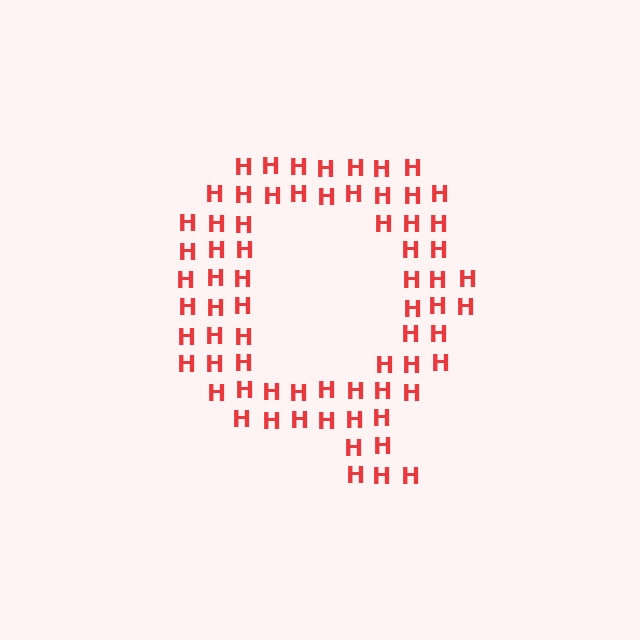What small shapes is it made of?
It is made of small letter H's.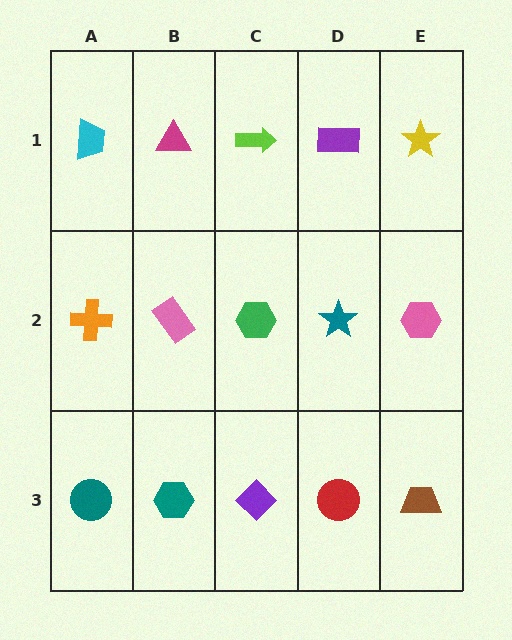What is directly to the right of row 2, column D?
A pink hexagon.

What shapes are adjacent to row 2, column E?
A yellow star (row 1, column E), a brown trapezoid (row 3, column E), a teal star (row 2, column D).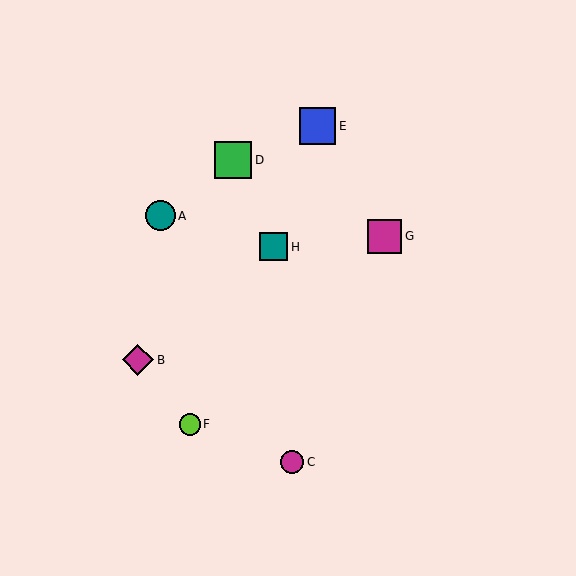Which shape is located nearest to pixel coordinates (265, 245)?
The teal square (labeled H) at (273, 247) is nearest to that location.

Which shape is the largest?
The green square (labeled D) is the largest.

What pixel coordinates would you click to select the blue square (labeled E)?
Click at (318, 126) to select the blue square E.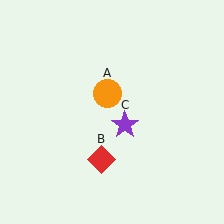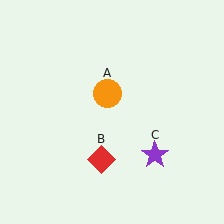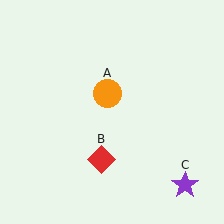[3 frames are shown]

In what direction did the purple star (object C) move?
The purple star (object C) moved down and to the right.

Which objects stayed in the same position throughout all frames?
Orange circle (object A) and red diamond (object B) remained stationary.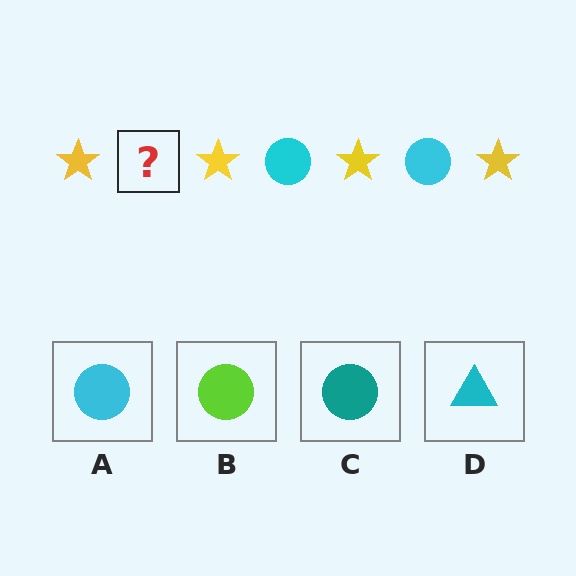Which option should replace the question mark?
Option A.